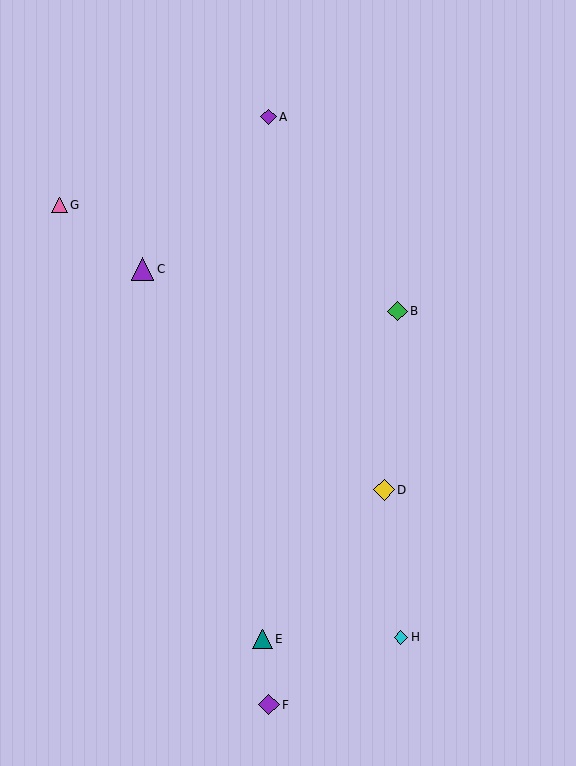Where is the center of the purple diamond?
The center of the purple diamond is at (268, 117).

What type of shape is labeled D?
Shape D is a yellow diamond.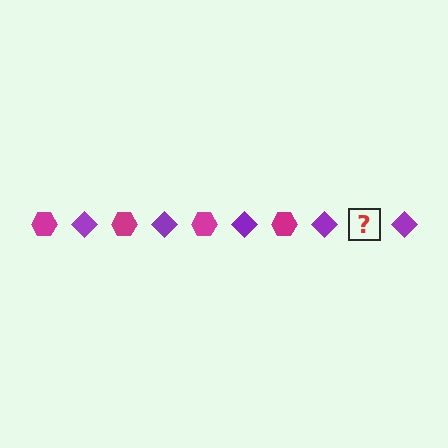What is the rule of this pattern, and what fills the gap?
The rule is that the pattern alternates between magenta hexagon and purple diamond. The gap should be filled with a magenta hexagon.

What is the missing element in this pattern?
The missing element is a magenta hexagon.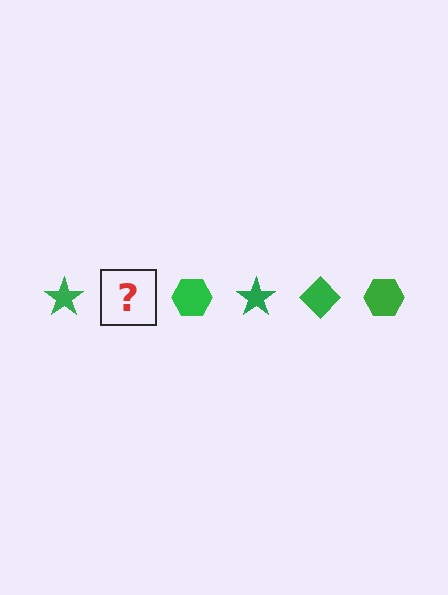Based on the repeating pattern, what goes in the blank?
The blank should be a green diamond.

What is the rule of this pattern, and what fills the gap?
The rule is that the pattern cycles through star, diamond, hexagon shapes in green. The gap should be filled with a green diamond.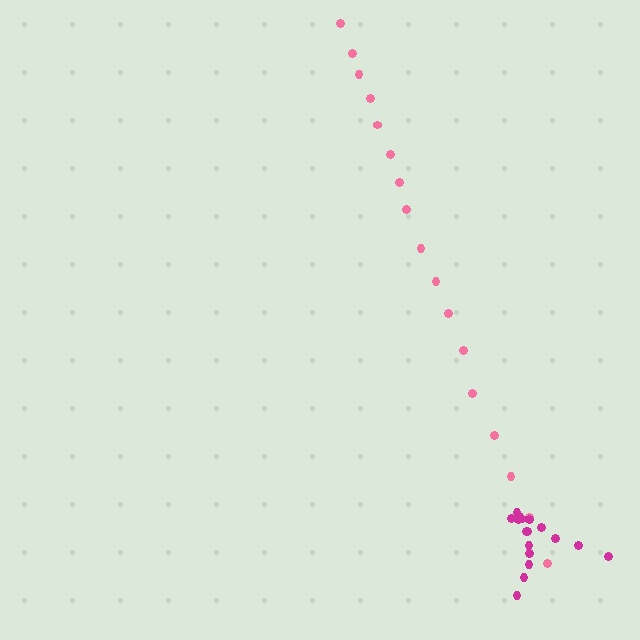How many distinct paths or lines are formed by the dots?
There are 2 distinct paths.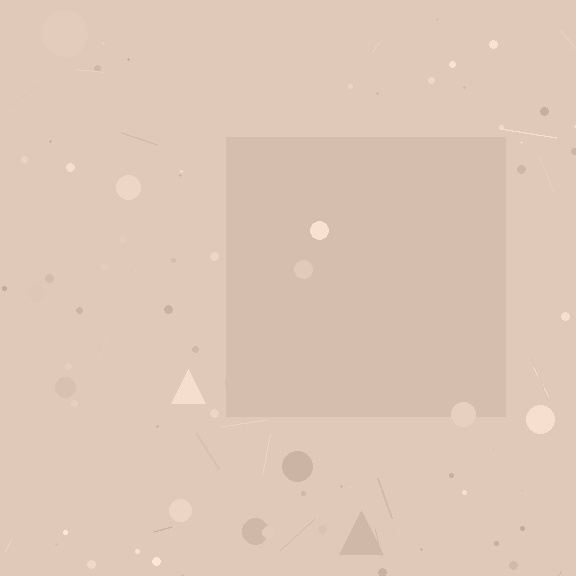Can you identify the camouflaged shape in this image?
The camouflaged shape is a square.